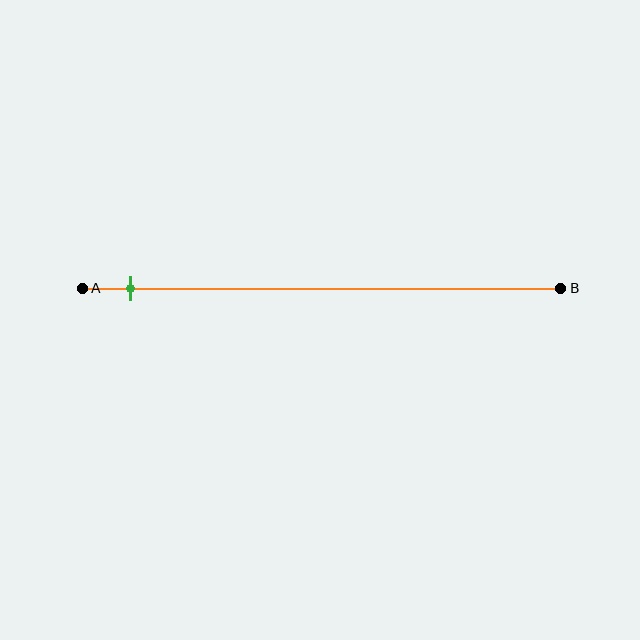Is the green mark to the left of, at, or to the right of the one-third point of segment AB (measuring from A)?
The green mark is to the left of the one-third point of segment AB.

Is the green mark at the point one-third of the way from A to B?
No, the mark is at about 10% from A, not at the 33% one-third point.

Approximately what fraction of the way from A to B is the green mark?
The green mark is approximately 10% of the way from A to B.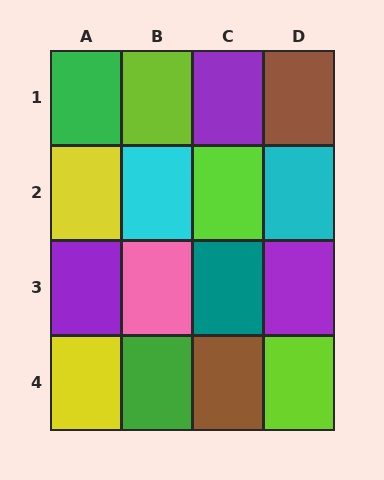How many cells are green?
2 cells are green.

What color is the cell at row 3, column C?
Teal.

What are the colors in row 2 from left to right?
Yellow, cyan, lime, cyan.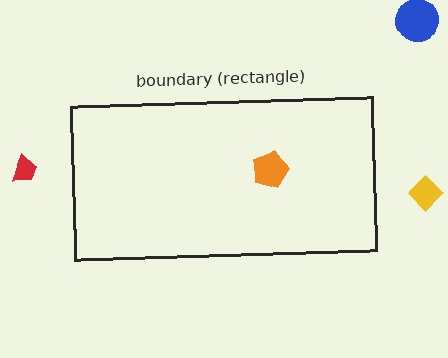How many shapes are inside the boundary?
1 inside, 3 outside.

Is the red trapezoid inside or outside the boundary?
Outside.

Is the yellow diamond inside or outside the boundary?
Outside.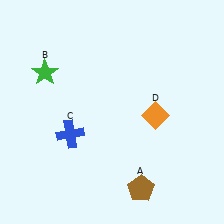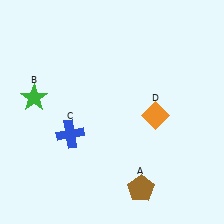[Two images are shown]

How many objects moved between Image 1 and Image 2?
1 object moved between the two images.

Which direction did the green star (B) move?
The green star (B) moved down.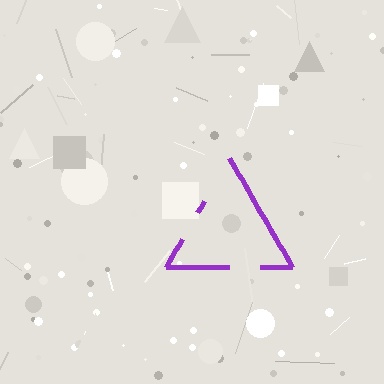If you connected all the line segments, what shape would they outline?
They would outline a triangle.